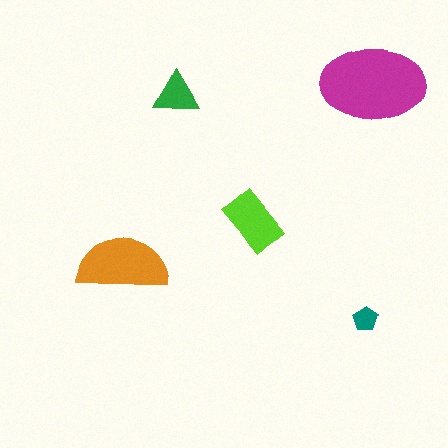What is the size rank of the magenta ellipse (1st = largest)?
1st.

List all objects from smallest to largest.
The teal pentagon, the green triangle, the lime rectangle, the orange semicircle, the magenta ellipse.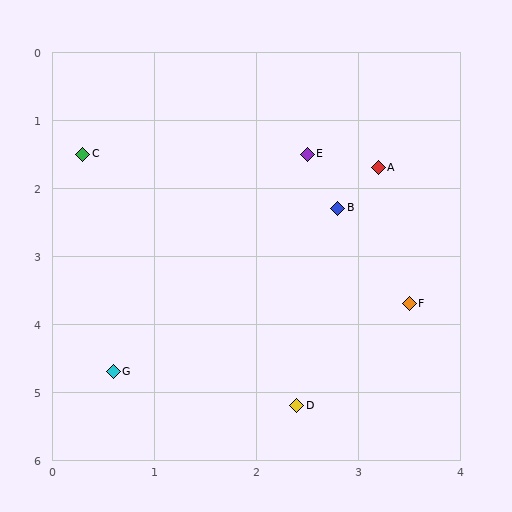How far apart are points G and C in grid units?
Points G and C are about 3.2 grid units apart.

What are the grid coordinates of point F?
Point F is at approximately (3.5, 3.7).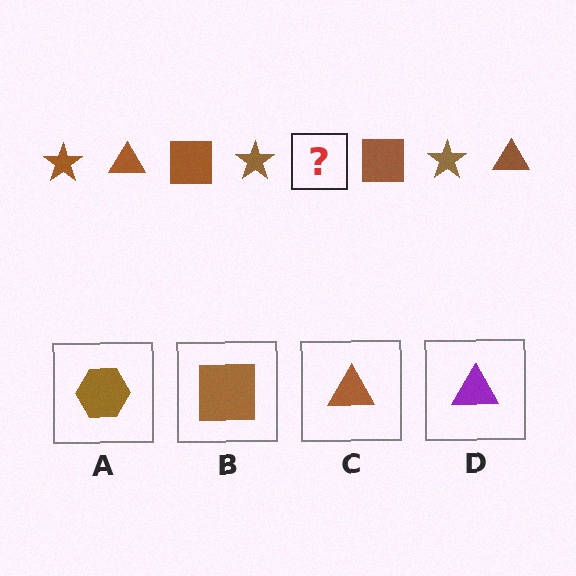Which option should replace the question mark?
Option C.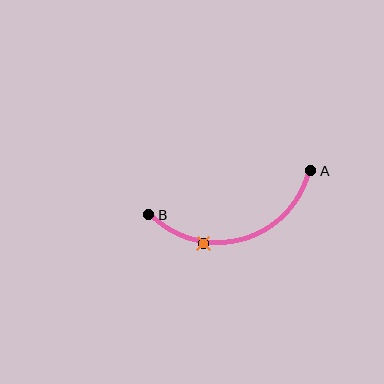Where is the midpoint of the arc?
The arc midpoint is the point on the curve farthest from the straight line joining A and B. It sits below that line.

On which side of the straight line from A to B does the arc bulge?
The arc bulges below the straight line connecting A and B.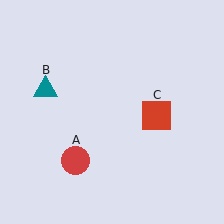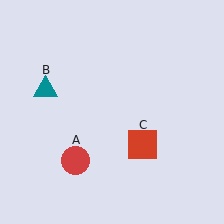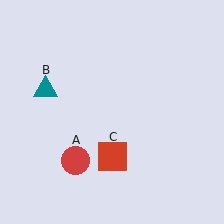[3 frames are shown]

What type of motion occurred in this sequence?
The red square (object C) rotated clockwise around the center of the scene.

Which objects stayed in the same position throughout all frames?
Red circle (object A) and teal triangle (object B) remained stationary.